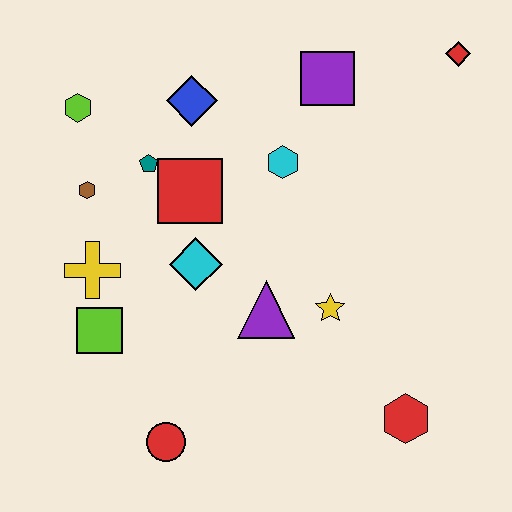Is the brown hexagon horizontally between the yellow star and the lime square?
No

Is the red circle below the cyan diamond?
Yes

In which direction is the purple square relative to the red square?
The purple square is to the right of the red square.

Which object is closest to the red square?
The teal pentagon is closest to the red square.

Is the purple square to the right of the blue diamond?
Yes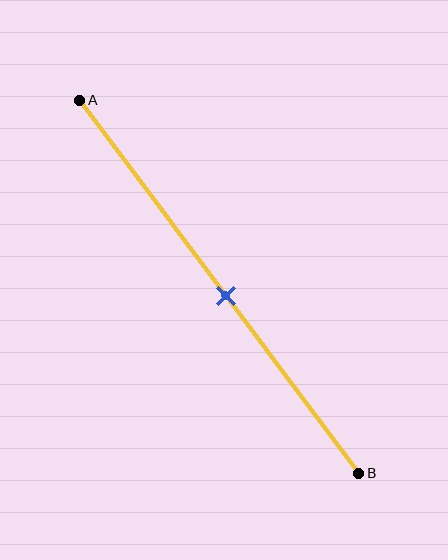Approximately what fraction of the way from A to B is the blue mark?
The blue mark is approximately 50% of the way from A to B.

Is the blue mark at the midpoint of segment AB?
Yes, the mark is approximately at the midpoint.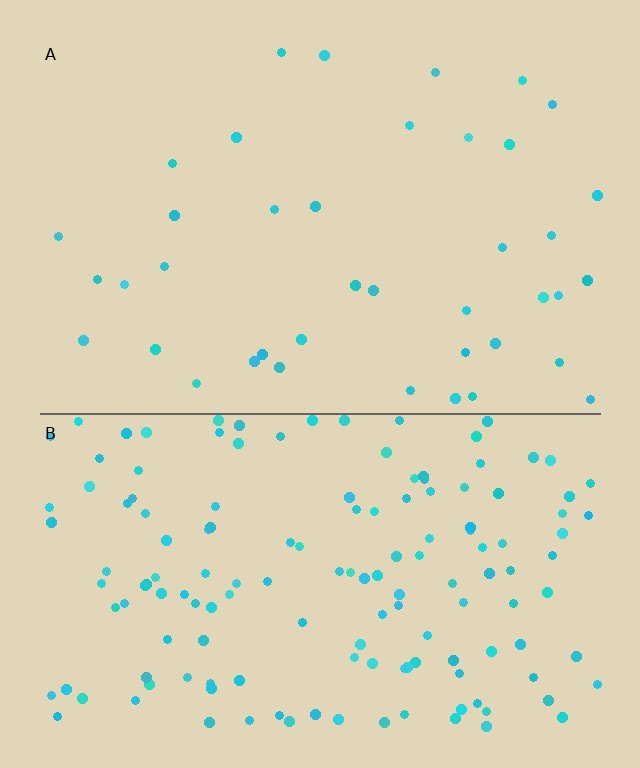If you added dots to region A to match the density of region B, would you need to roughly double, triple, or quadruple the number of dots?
Approximately quadruple.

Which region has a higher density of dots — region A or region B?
B (the bottom).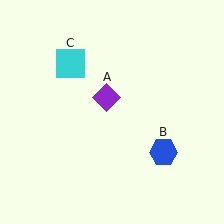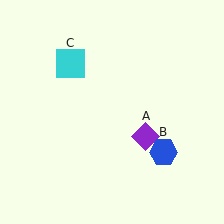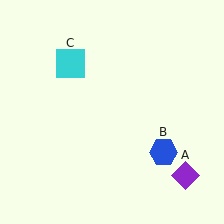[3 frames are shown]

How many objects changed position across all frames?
1 object changed position: purple diamond (object A).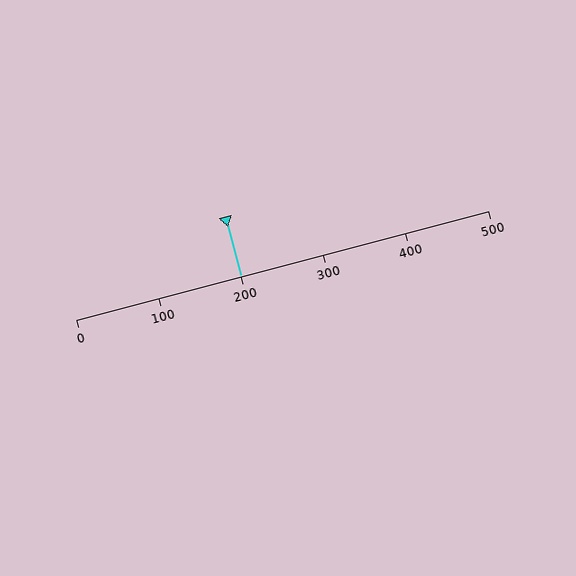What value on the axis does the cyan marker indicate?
The marker indicates approximately 200.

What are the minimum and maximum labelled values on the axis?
The axis runs from 0 to 500.